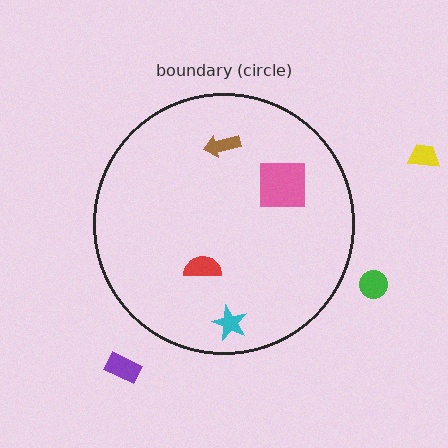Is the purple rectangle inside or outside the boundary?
Outside.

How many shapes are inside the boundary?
4 inside, 3 outside.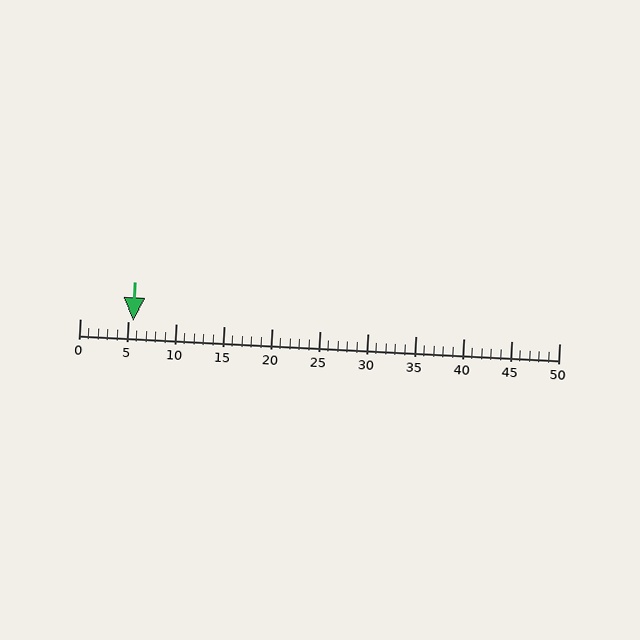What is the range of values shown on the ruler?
The ruler shows values from 0 to 50.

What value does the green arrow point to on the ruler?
The green arrow points to approximately 6.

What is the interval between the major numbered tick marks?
The major tick marks are spaced 5 units apart.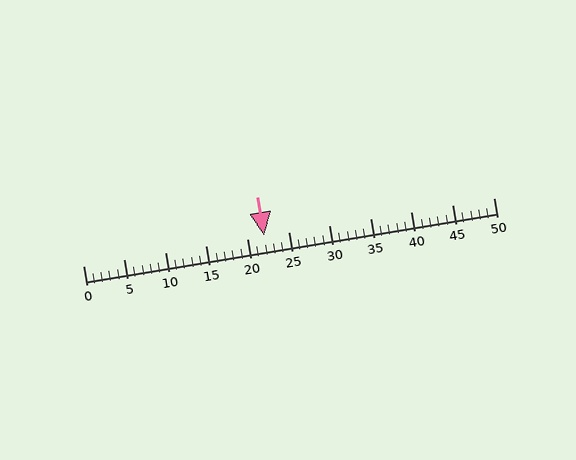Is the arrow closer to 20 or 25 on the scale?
The arrow is closer to 20.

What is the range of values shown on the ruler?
The ruler shows values from 0 to 50.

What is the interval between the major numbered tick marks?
The major tick marks are spaced 5 units apart.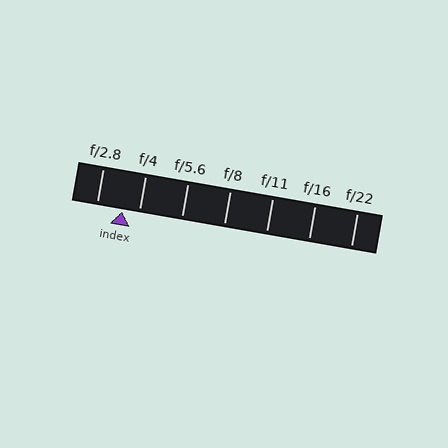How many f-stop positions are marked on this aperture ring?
There are 7 f-stop positions marked.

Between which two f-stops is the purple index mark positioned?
The index mark is between f/2.8 and f/4.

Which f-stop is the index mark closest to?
The index mark is closest to f/4.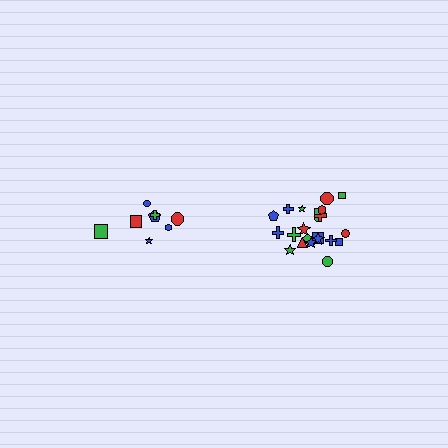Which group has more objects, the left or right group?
The right group.